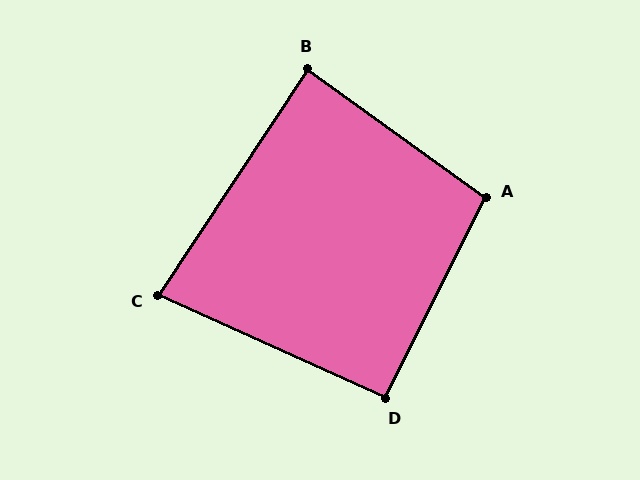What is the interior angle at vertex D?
Approximately 92 degrees (approximately right).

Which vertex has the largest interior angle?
A, at approximately 99 degrees.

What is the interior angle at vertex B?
Approximately 88 degrees (approximately right).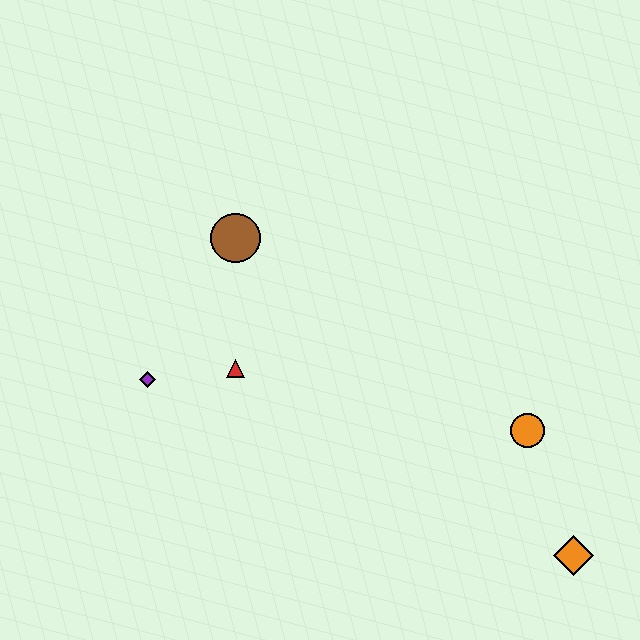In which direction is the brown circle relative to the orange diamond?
The brown circle is to the left of the orange diamond.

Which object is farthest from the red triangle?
The orange diamond is farthest from the red triangle.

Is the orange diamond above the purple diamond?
No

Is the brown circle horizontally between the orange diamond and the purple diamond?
Yes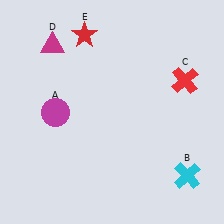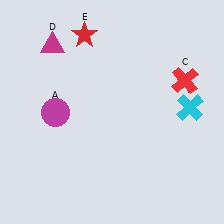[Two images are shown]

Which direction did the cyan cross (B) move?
The cyan cross (B) moved up.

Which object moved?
The cyan cross (B) moved up.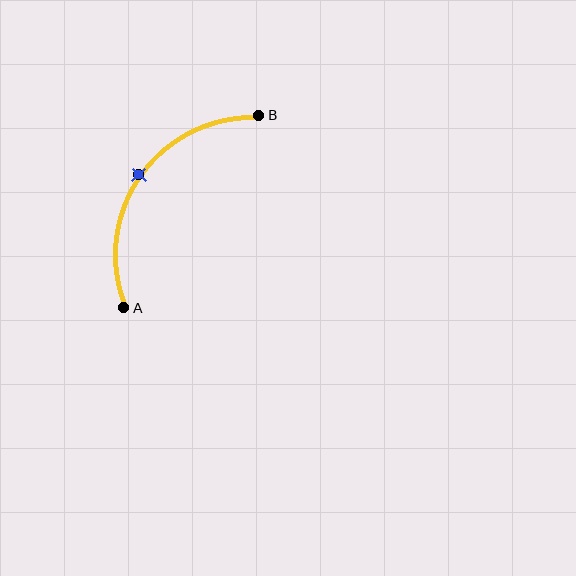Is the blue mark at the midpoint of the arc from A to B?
Yes. The blue mark lies on the arc at equal arc-length from both A and B — it is the arc midpoint.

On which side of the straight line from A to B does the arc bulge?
The arc bulges above and to the left of the straight line connecting A and B.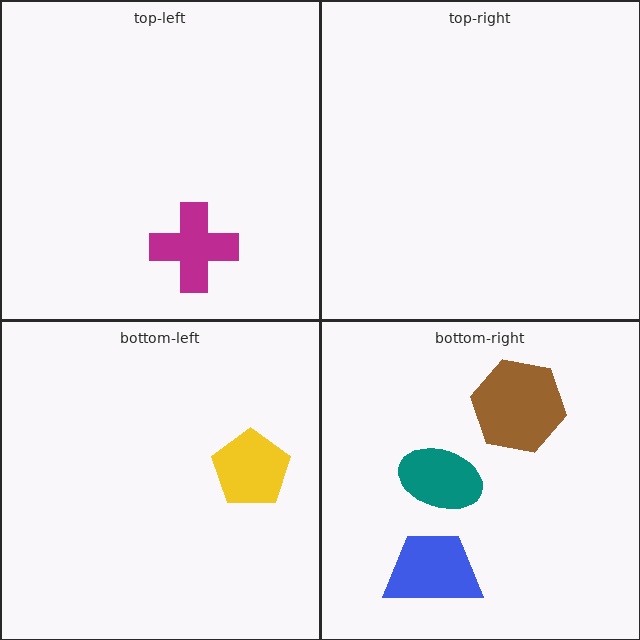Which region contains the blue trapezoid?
The bottom-right region.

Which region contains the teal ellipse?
The bottom-right region.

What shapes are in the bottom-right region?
The teal ellipse, the brown hexagon, the blue trapezoid.